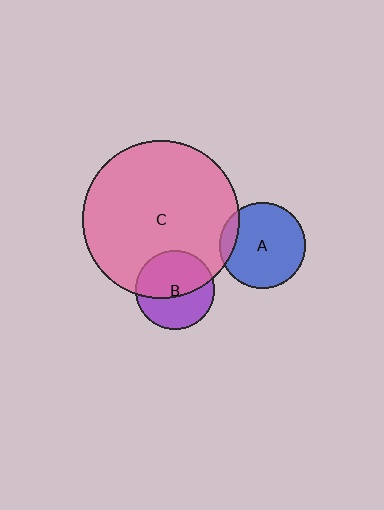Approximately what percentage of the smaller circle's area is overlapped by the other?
Approximately 10%.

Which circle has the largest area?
Circle C (pink).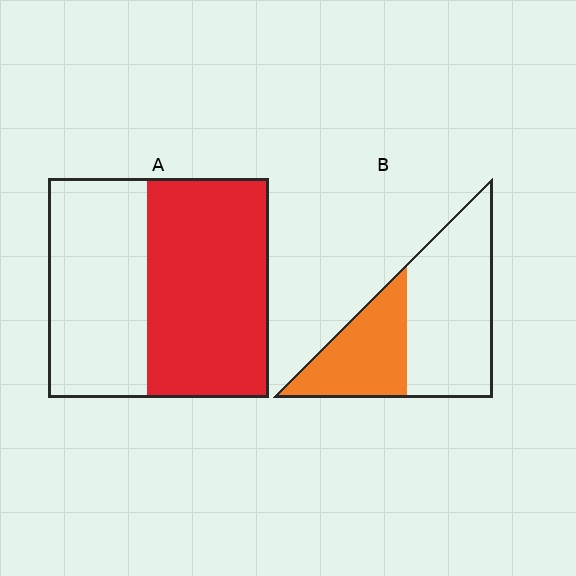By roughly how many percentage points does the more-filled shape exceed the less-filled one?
By roughly 20 percentage points (A over B).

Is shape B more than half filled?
No.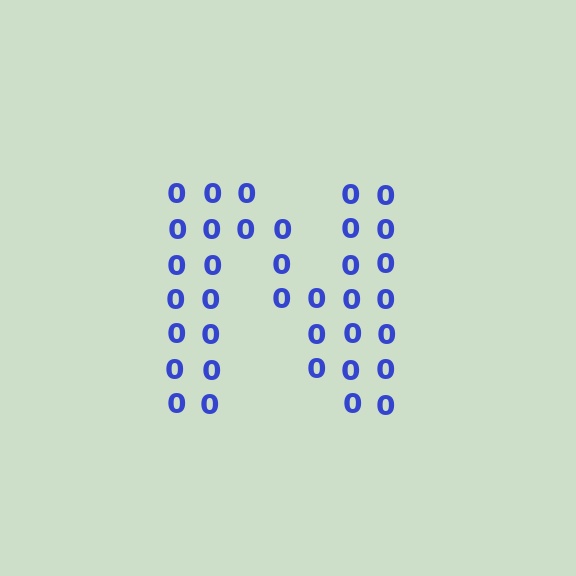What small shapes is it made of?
It is made of small digit 0's.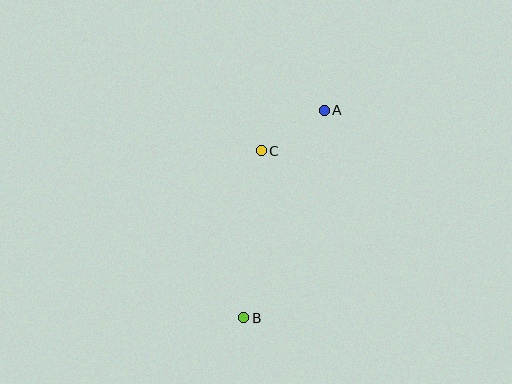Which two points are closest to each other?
Points A and C are closest to each other.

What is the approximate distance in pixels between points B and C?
The distance between B and C is approximately 168 pixels.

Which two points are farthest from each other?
Points A and B are farthest from each other.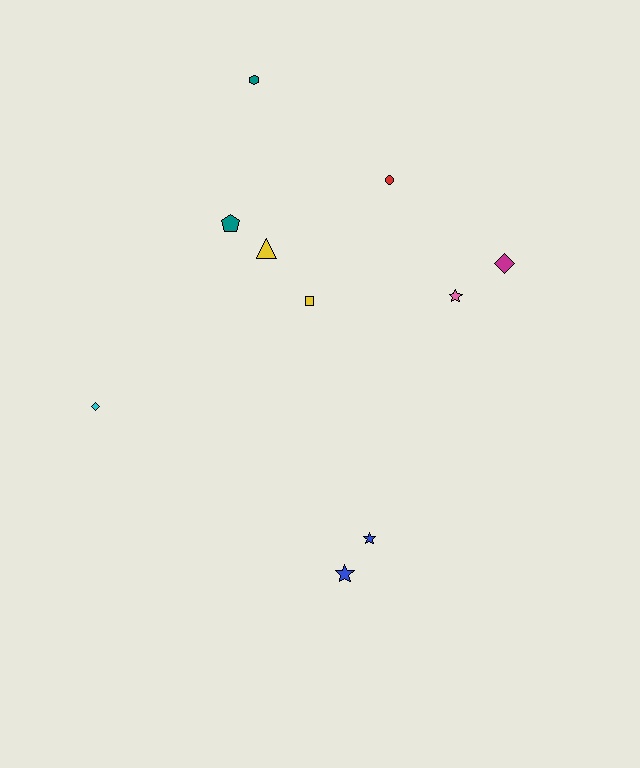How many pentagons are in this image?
There is 1 pentagon.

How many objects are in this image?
There are 10 objects.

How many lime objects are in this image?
There are no lime objects.